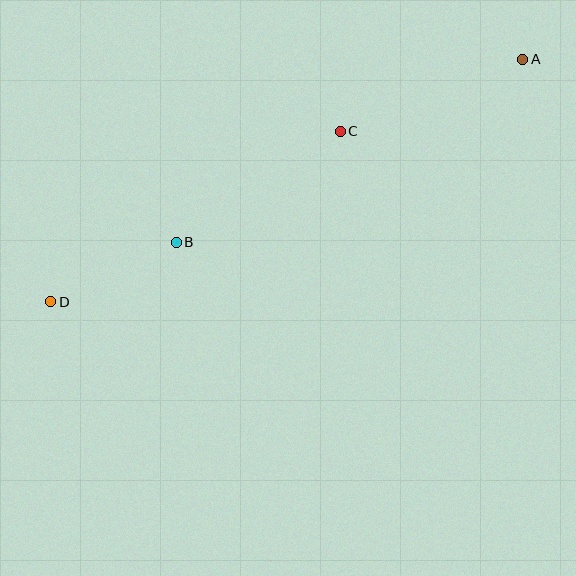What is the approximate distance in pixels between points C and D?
The distance between C and D is approximately 336 pixels.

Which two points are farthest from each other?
Points A and D are farthest from each other.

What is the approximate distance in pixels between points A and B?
The distance between A and B is approximately 392 pixels.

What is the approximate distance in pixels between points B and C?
The distance between B and C is approximately 198 pixels.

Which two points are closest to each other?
Points B and D are closest to each other.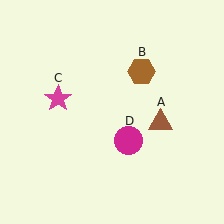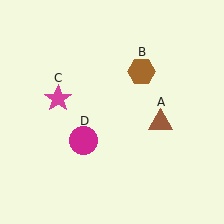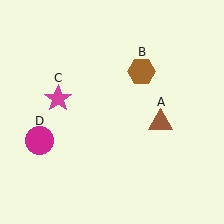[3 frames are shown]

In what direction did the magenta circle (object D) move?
The magenta circle (object D) moved left.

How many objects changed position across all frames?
1 object changed position: magenta circle (object D).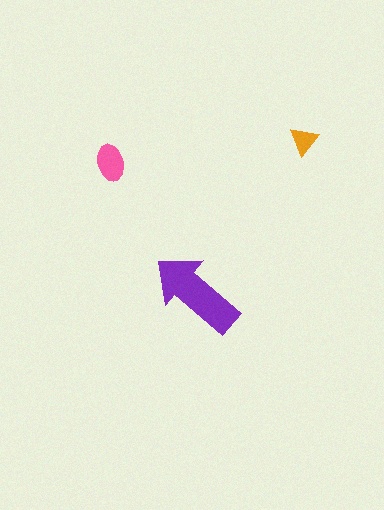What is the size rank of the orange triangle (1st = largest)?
3rd.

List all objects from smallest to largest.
The orange triangle, the pink ellipse, the purple arrow.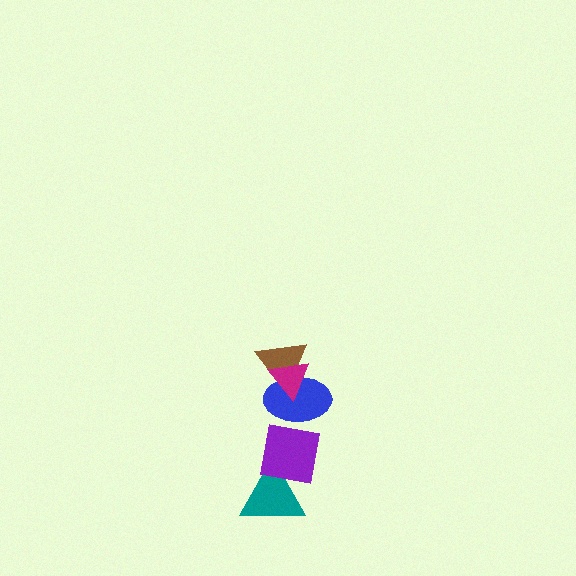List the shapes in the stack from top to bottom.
From top to bottom: the magenta triangle, the brown triangle, the blue ellipse, the purple square, the teal triangle.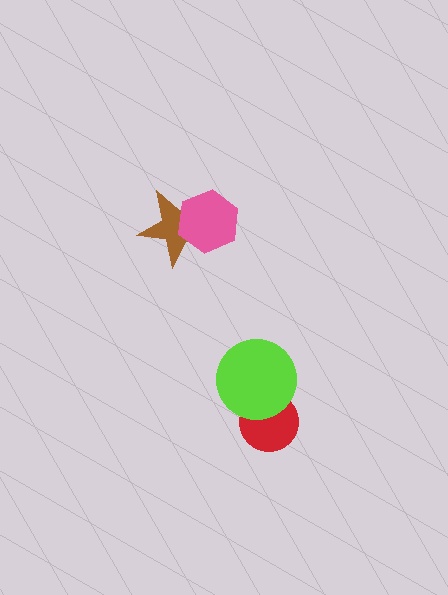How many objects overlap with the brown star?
1 object overlaps with the brown star.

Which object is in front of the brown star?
The pink hexagon is in front of the brown star.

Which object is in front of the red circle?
The lime circle is in front of the red circle.